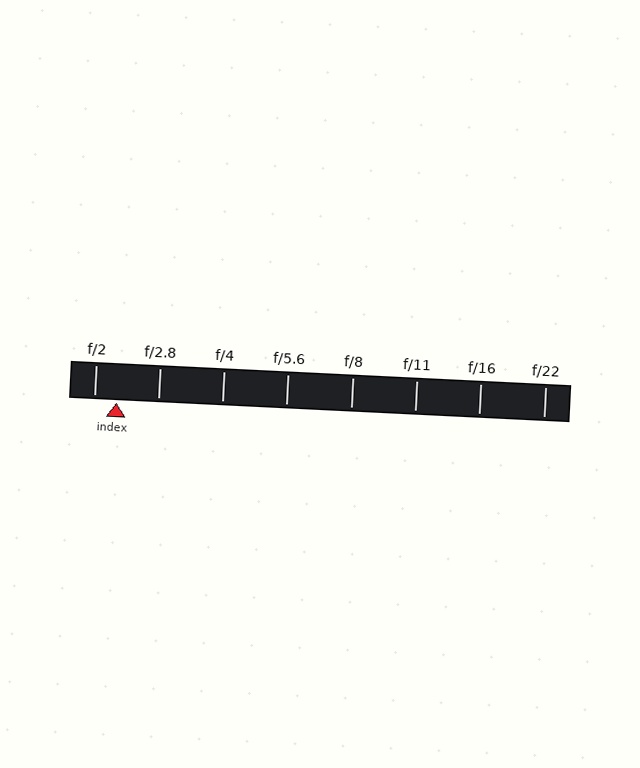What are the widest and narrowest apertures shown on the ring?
The widest aperture shown is f/2 and the narrowest is f/22.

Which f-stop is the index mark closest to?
The index mark is closest to f/2.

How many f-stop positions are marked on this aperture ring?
There are 8 f-stop positions marked.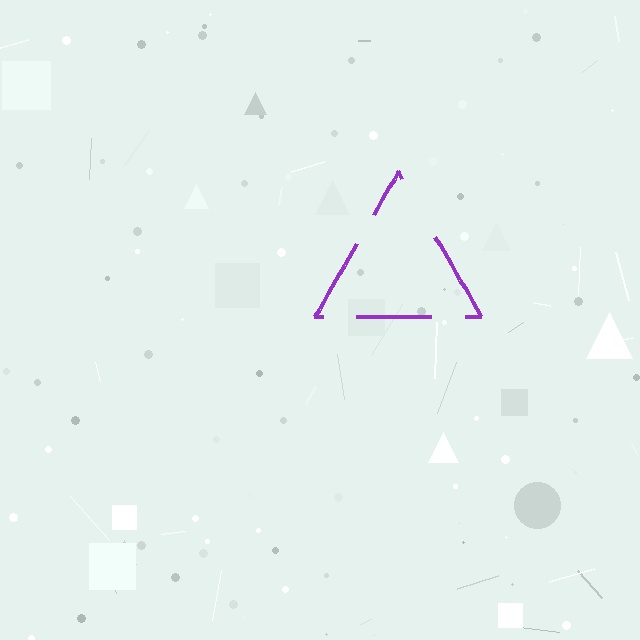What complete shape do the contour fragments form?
The contour fragments form a triangle.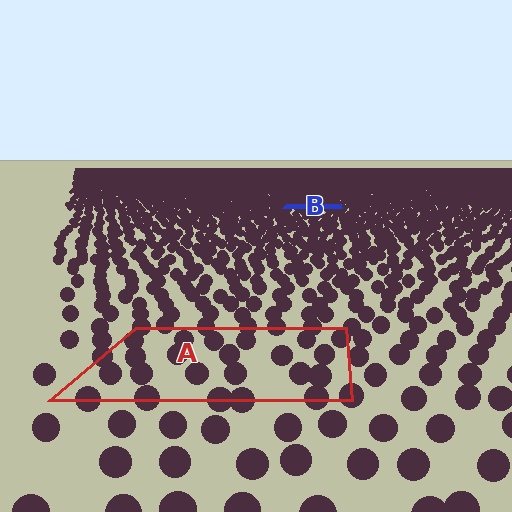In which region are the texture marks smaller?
The texture marks are smaller in region B, because it is farther away.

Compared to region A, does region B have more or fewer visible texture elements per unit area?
Region B has more texture elements per unit area — they are packed more densely because it is farther away.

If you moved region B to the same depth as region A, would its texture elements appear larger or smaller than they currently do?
They would appear larger. At a closer depth, the same texture elements are projected at a bigger on-screen size.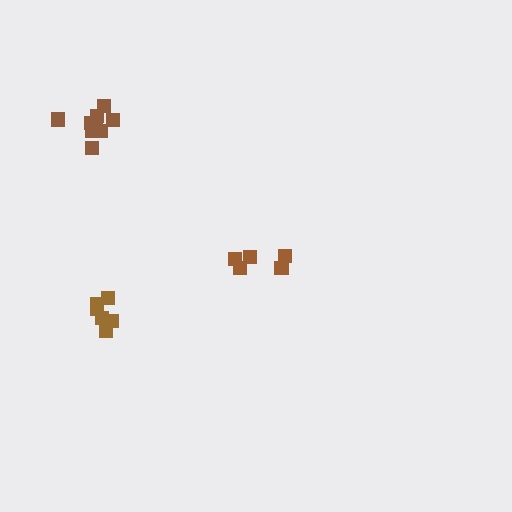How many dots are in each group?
Group 1: 7 dots, Group 2: 5 dots, Group 3: 10 dots (22 total).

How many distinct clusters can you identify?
There are 3 distinct clusters.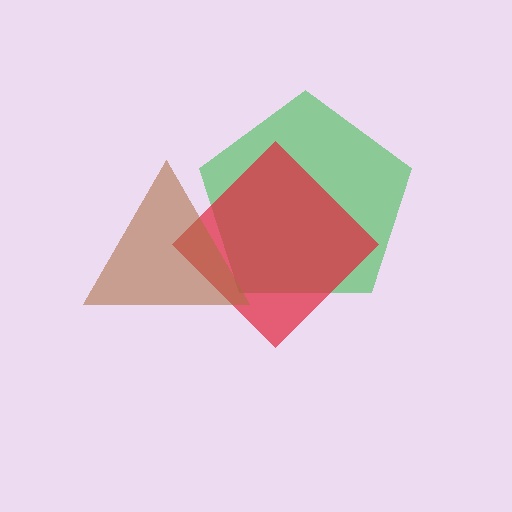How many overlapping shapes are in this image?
There are 3 overlapping shapes in the image.